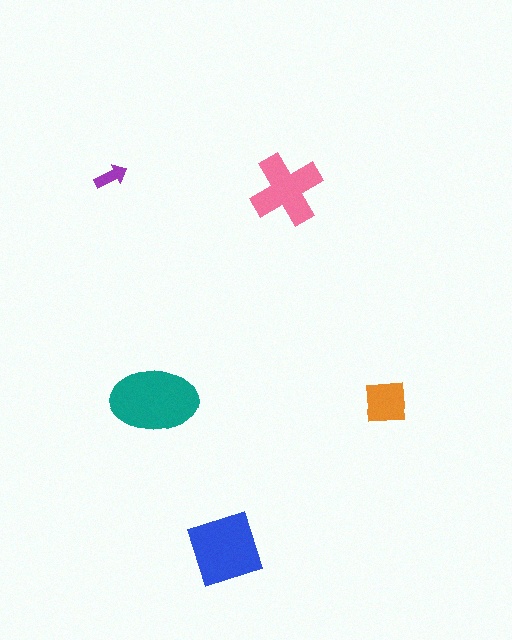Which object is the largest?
The teal ellipse.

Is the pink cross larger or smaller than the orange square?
Larger.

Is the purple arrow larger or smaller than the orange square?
Smaller.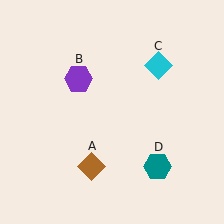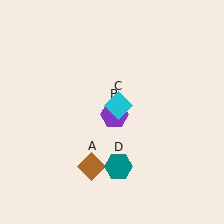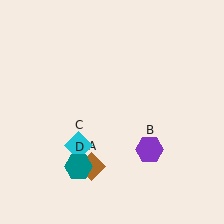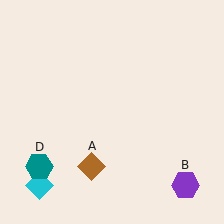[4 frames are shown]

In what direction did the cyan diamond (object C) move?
The cyan diamond (object C) moved down and to the left.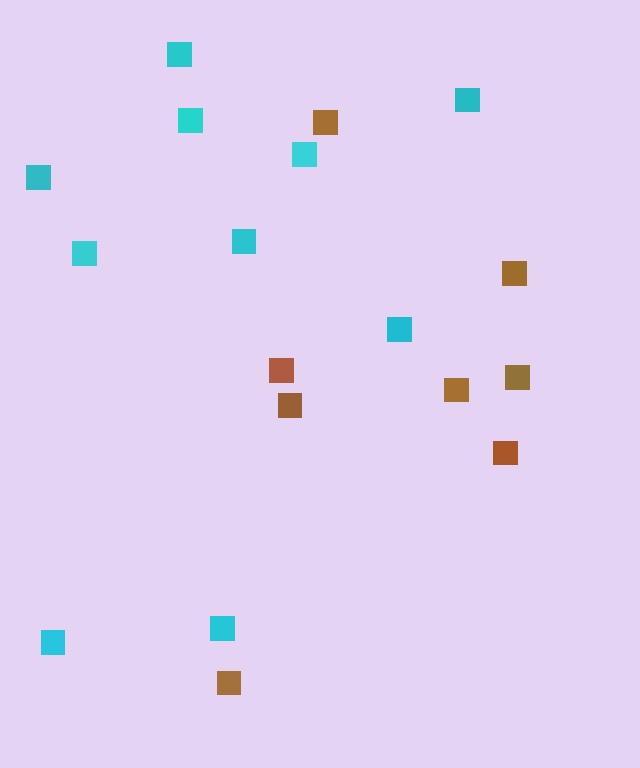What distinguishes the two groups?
There are 2 groups: one group of cyan squares (10) and one group of brown squares (8).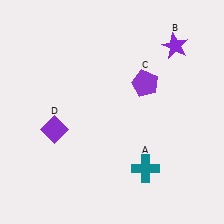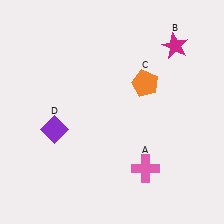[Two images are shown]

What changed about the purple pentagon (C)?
In Image 1, C is purple. In Image 2, it changed to orange.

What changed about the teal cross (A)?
In Image 1, A is teal. In Image 2, it changed to pink.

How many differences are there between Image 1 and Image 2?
There are 3 differences between the two images.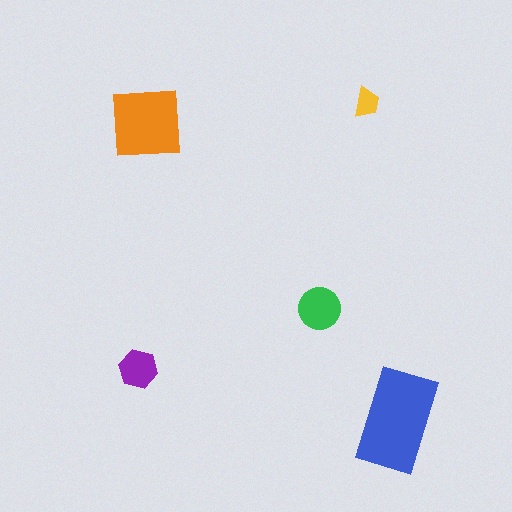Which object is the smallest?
The yellow trapezoid.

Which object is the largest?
The blue rectangle.